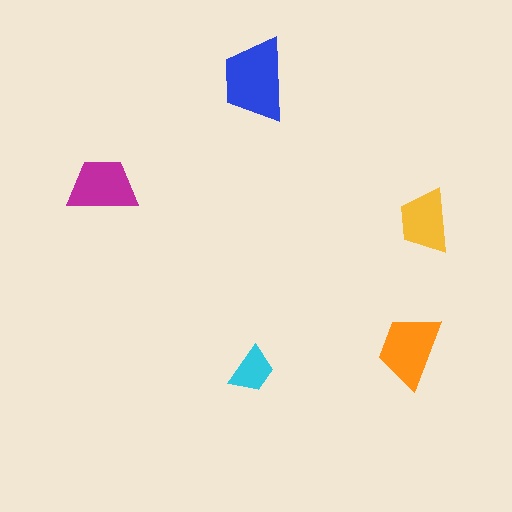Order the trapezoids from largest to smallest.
the blue one, the orange one, the magenta one, the yellow one, the cyan one.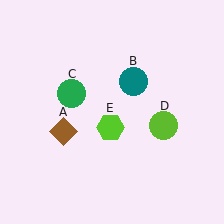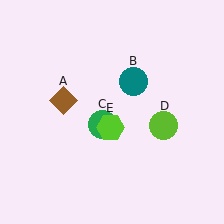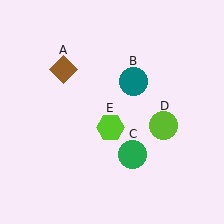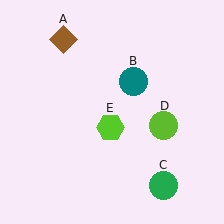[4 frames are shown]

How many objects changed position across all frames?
2 objects changed position: brown diamond (object A), green circle (object C).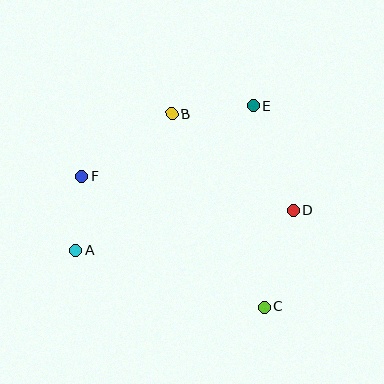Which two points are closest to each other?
Points A and F are closest to each other.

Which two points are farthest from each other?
Points A and E are farthest from each other.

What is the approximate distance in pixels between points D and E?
The distance between D and E is approximately 113 pixels.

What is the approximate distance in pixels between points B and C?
The distance between B and C is approximately 214 pixels.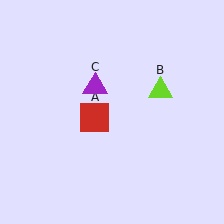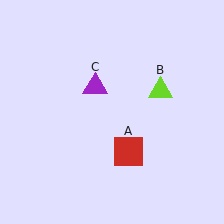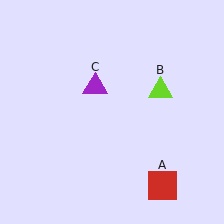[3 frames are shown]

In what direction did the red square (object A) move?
The red square (object A) moved down and to the right.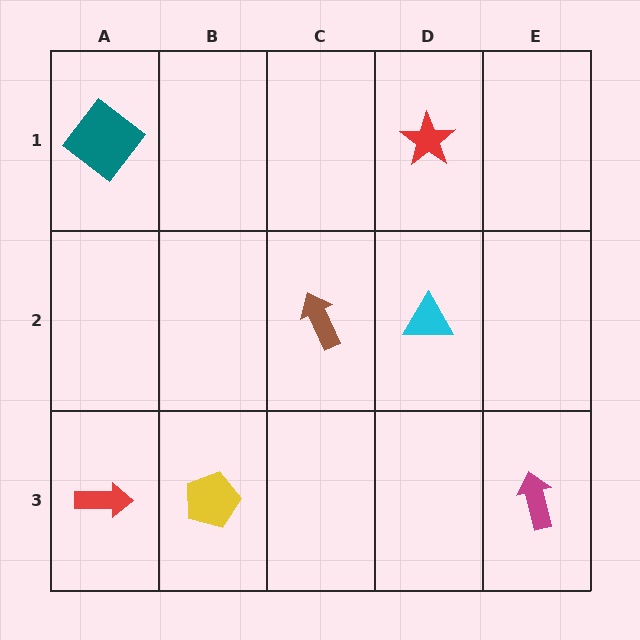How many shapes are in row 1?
2 shapes.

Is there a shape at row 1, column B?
No, that cell is empty.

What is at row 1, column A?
A teal diamond.